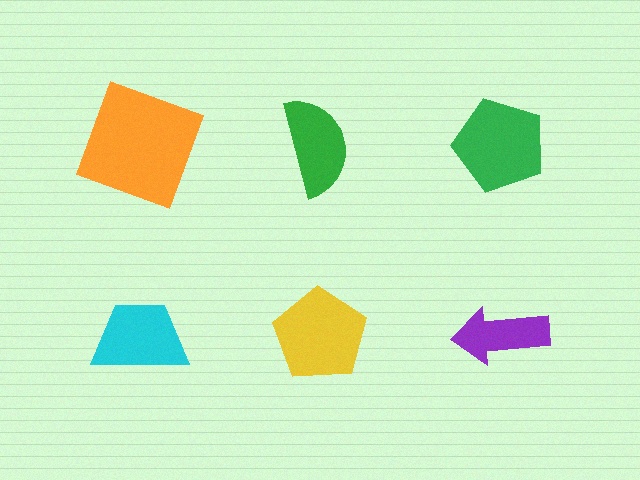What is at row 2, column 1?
A cyan trapezoid.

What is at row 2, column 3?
A purple arrow.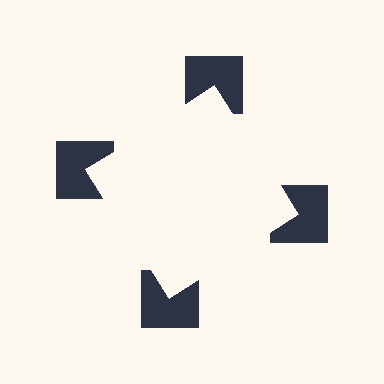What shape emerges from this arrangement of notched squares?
An illusory square — its edges are inferred from the aligned wedge cuts in the notched squares, not physically drawn.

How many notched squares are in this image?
There are 4 — one at each vertex of the illusory square.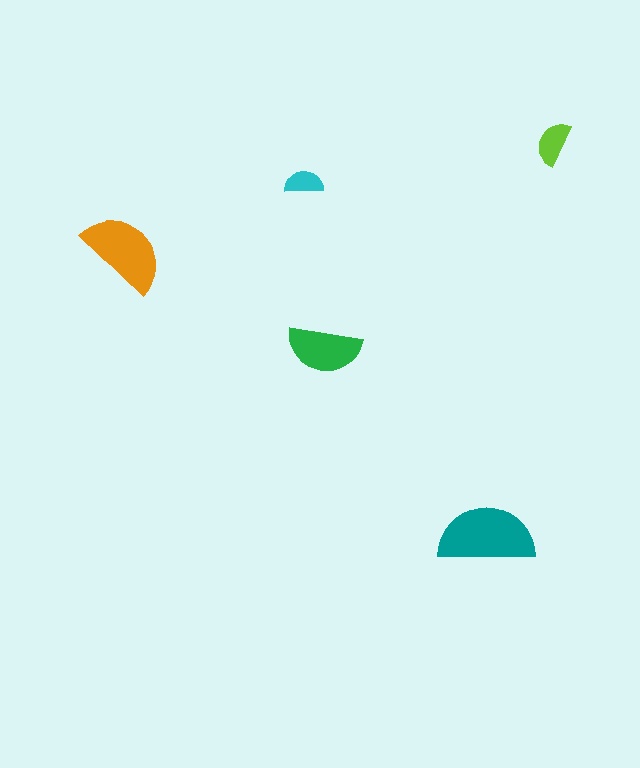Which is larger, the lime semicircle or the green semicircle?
The green one.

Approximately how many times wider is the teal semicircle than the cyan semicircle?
About 2.5 times wider.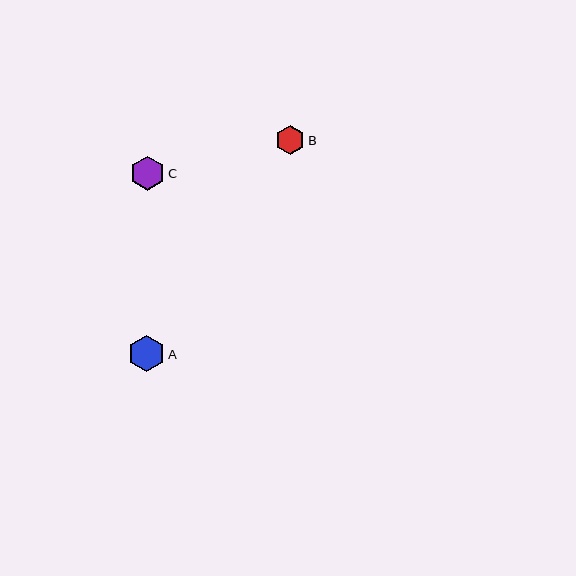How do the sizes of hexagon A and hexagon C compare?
Hexagon A and hexagon C are approximately the same size.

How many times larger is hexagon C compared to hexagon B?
Hexagon C is approximately 1.2 times the size of hexagon B.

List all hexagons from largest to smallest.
From largest to smallest: A, C, B.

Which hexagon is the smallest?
Hexagon B is the smallest with a size of approximately 29 pixels.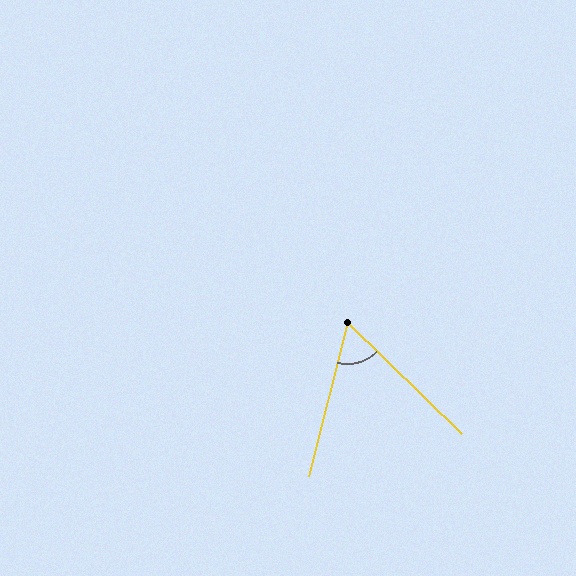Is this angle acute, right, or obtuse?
It is acute.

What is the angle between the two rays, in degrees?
Approximately 60 degrees.